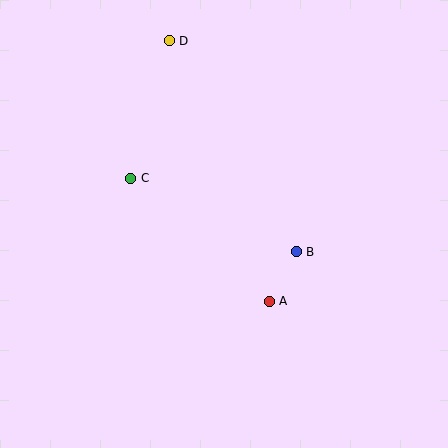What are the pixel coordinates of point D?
Point D is at (169, 41).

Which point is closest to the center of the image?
Point B at (296, 252) is closest to the center.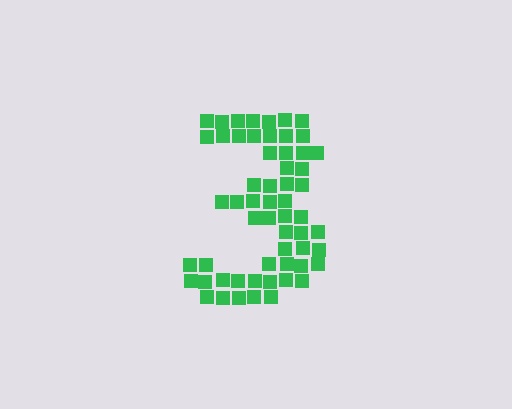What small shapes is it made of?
It is made of small squares.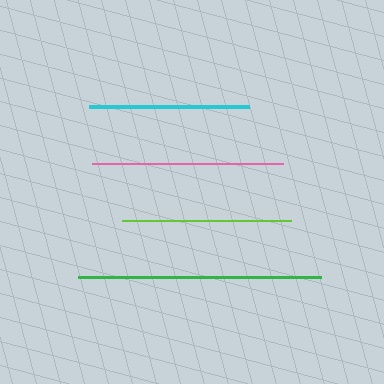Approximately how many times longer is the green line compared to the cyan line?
The green line is approximately 1.5 times the length of the cyan line.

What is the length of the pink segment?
The pink segment is approximately 191 pixels long.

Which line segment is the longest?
The green line is the longest at approximately 244 pixels.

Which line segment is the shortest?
The cyan line is the shortest at approximately 160 pixels.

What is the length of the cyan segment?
The cyan segment is approximately 160 pixels long.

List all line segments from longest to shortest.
From longest to shortest: green, pink, lime, cyan.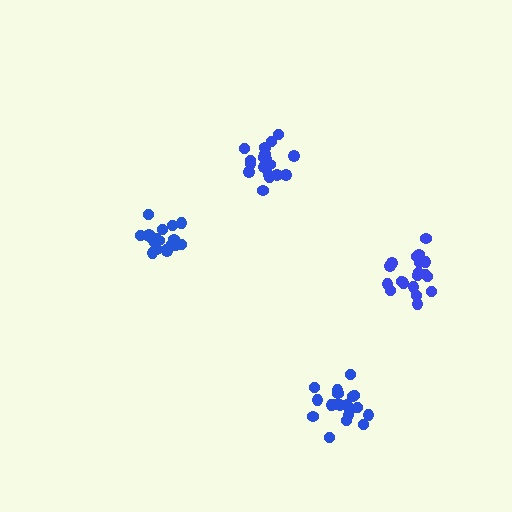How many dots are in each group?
Group 1: 19 dots, Group 2: 19 dots, Group 3: 19 dots, Group 4: 19 dots (76 total).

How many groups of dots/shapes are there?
There are 4 groups.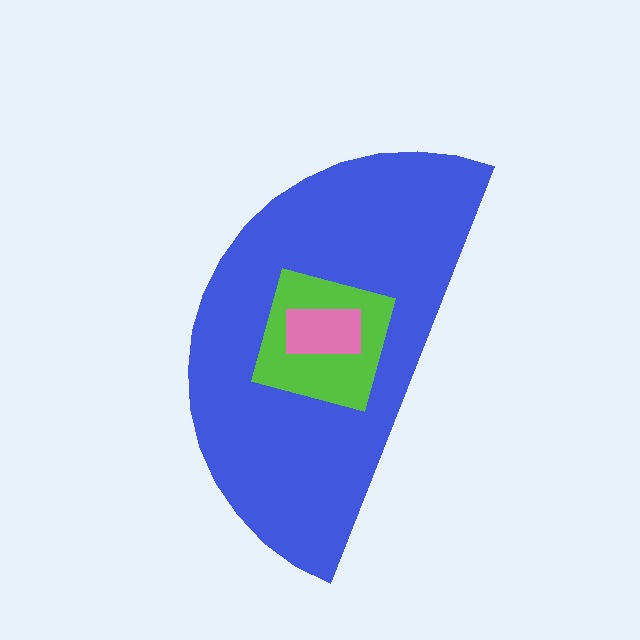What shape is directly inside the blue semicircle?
The lime diamond.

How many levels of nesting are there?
3.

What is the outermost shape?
The blue semicircle.